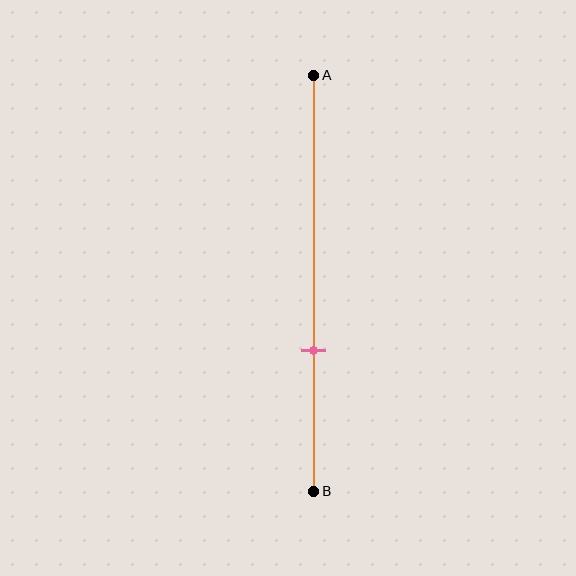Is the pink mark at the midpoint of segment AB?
No, the mark is at about 65% from A, not at the 50% midpoint.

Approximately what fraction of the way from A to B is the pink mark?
The pink mark is approximately 65% of the way from A to B.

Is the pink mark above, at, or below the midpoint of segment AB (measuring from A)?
The pink mark is below the midpoint of segment AB.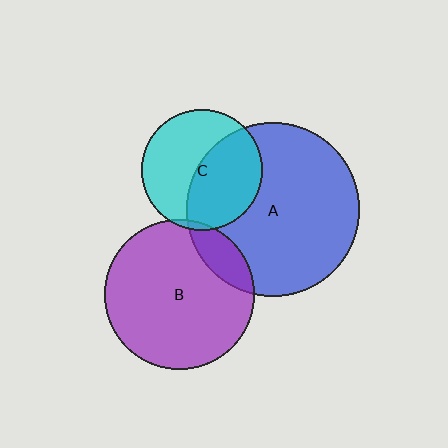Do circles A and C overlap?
Yes.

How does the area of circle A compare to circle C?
Approximately 2.1 times.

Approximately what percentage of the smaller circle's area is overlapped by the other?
Approximately 50%.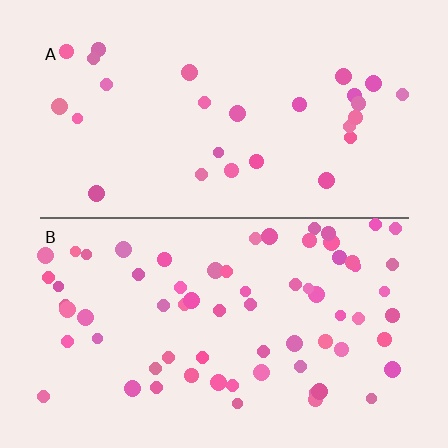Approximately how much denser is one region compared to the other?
Approximately 2.4× — region B over region A.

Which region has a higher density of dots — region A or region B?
B (the bottom).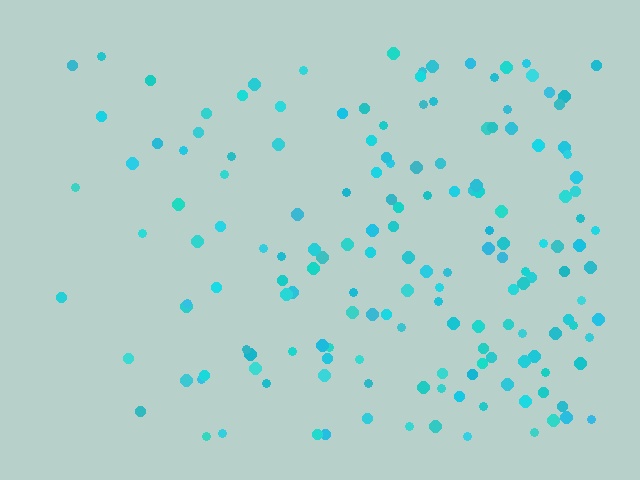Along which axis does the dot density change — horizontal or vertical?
Horizontal.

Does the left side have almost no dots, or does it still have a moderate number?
Still a moderate number, just noticeably fewer than the right.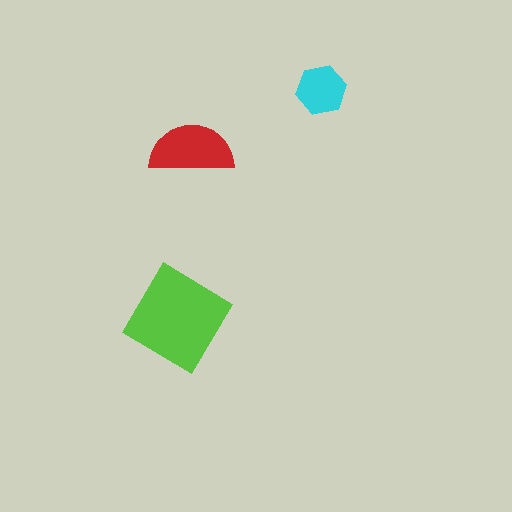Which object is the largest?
The lime diamond.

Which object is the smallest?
The cyan hexagon.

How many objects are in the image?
There are 3 objects in the image.